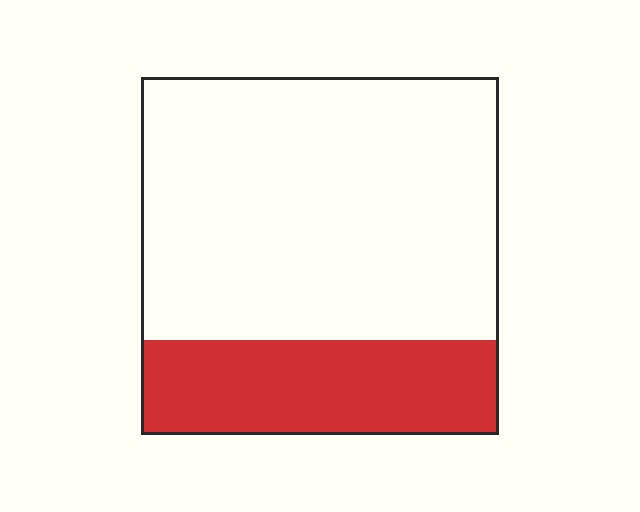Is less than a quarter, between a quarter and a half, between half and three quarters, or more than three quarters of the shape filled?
Between a quarter and a half.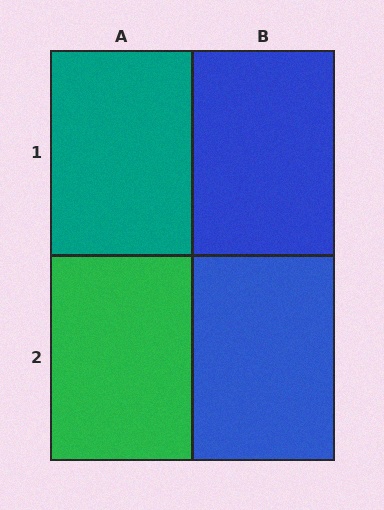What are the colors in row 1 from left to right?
Teal, blue.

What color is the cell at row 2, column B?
Blue.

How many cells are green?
1 cell is green.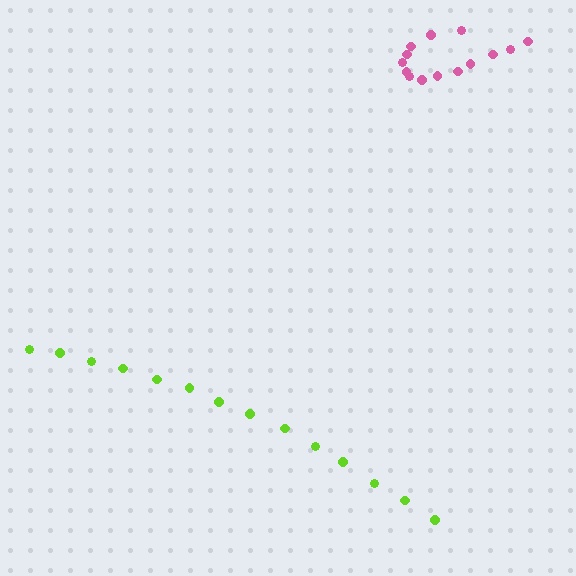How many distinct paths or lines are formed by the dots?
There are 2 distinct paths.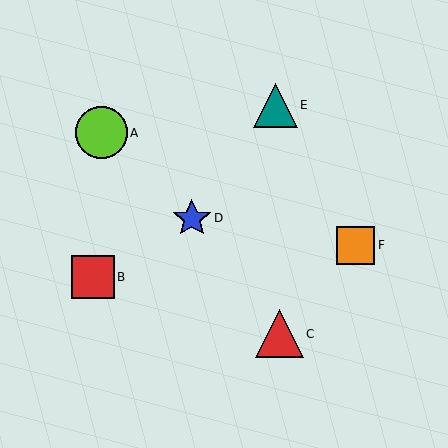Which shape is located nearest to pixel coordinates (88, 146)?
The lime circle (labeled A) at (101, 133) is nearest to that location.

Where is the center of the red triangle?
The center of the red triangle is at (279, 334).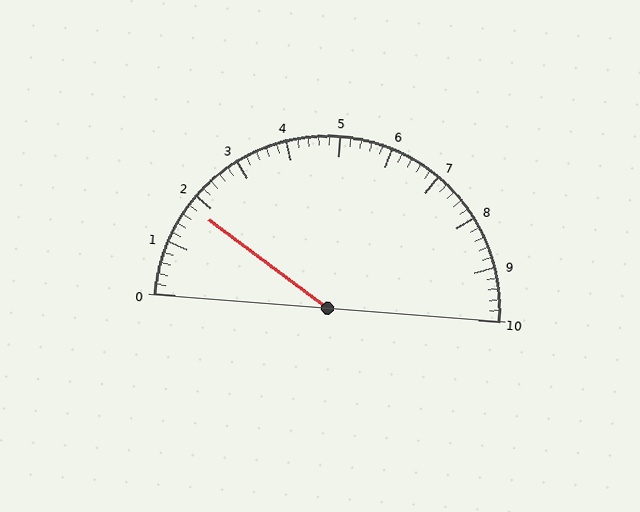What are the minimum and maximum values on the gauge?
The gauge ranges from 0 to 10.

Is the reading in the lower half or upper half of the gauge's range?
The reading is in the lower half of the range (0 to 10).